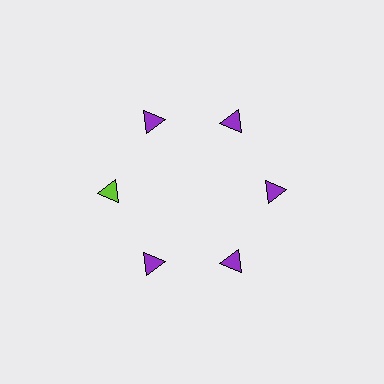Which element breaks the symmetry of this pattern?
The lime triangle at roughly the 9 o'clock position breaks the symmetry. All other shapes are purple triangles.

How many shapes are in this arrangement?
There are 6 shapes arranged in a ring pattern.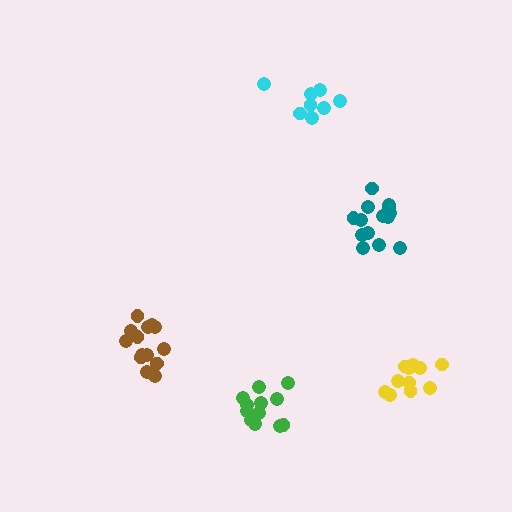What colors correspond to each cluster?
The clusters are colored: green, cyan, yellow, brown, teal.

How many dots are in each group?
Group 1: 12 dots, Group 2: 8 dots, Group 3: 11 dots, Group 4: 14 dots, Group 5: 14 dots (59 total).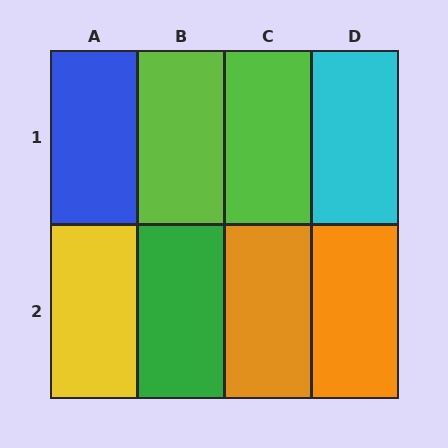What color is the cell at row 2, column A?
Yellow.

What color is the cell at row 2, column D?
Orange.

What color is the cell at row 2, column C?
Orange.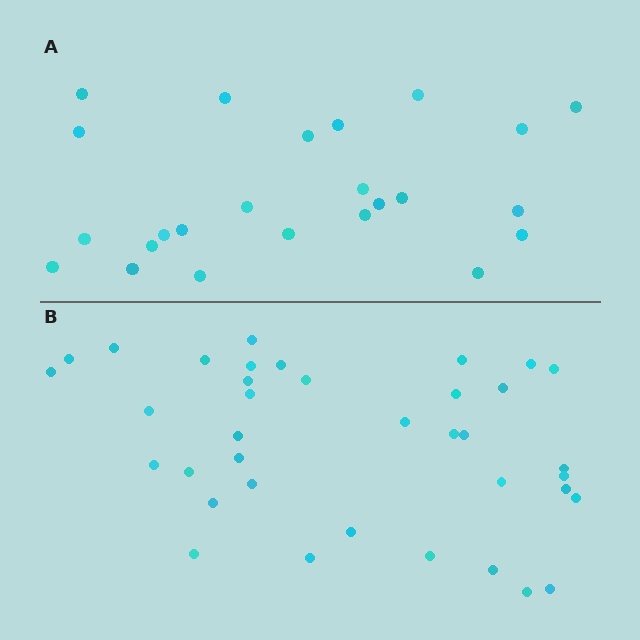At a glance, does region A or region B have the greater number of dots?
Region B (the bottom region) has more dots.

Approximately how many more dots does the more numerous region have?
Region B has approximately 15 more dots than region A.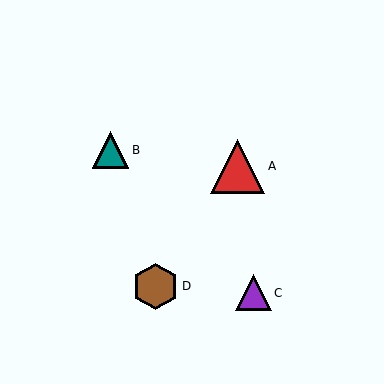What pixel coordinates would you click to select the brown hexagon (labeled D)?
Click at (155, 286) to select the brown hexagon D.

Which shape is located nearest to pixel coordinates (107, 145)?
The teal triangle (labeled B) at (110, 150) is nearest to that location.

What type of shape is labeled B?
Shape B is a teal triangle.